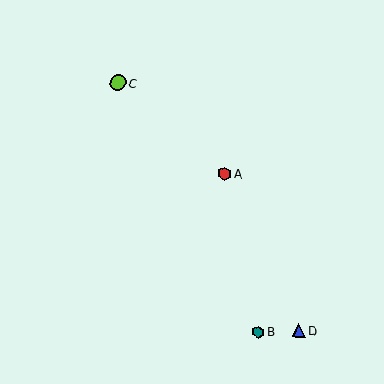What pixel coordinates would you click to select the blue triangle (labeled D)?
Click at (299, 330) to select the blue triangle D.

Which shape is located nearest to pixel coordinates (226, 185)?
The red hexagon (labeled A) at (224, 174) is nearest to that location.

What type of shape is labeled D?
Shape D is a blue triangle.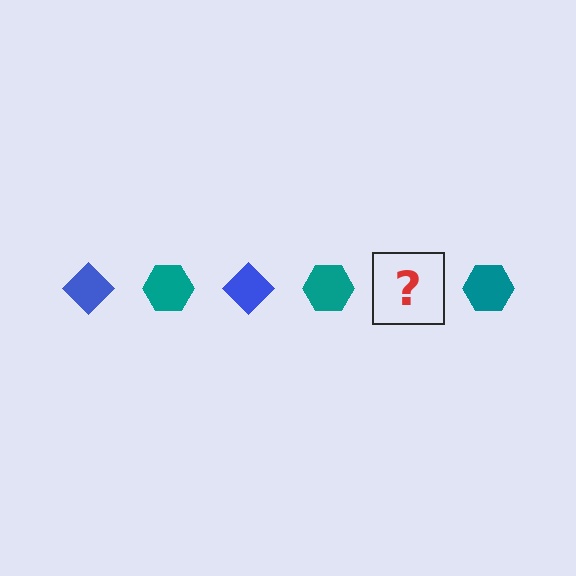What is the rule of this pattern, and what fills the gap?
The rule is that the pattern alternates between blue diamond and teal hexagon. The gap should be filled with a blue diamond.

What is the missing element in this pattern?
The missing element is a blue diamond.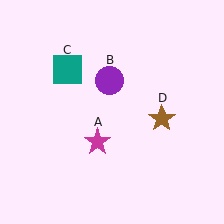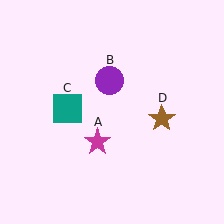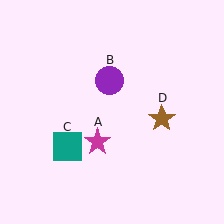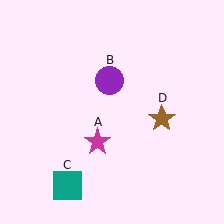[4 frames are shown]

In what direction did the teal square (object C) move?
The teal square (object C) moved down.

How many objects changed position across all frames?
1 object changed position: teal square (object C).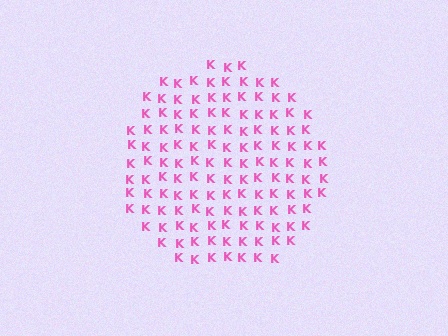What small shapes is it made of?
It is made of small letter K's.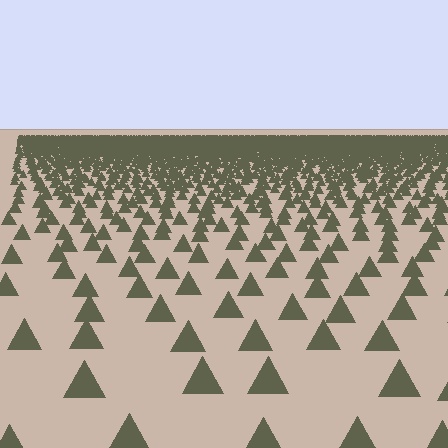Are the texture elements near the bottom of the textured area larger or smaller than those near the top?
Larger. Near the bottom, elements are closer to the viewer and appear at a bigger on-screen size.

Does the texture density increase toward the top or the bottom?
Density increases toward the top.